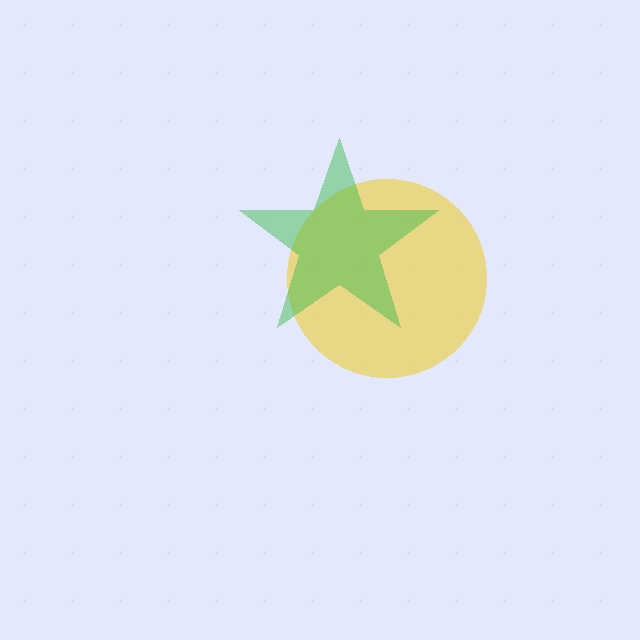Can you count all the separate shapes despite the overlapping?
Yes, there are 2 separate shapes.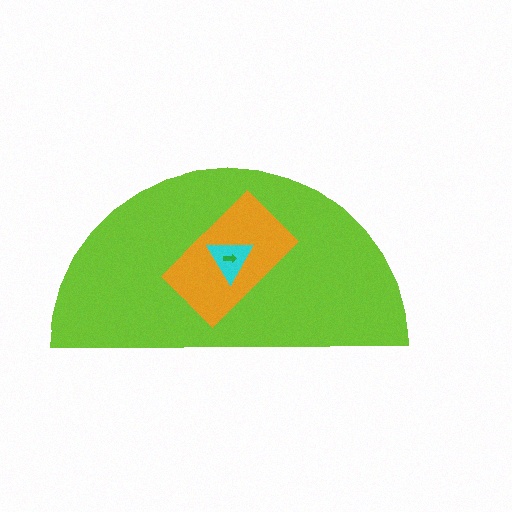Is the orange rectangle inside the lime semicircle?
Yes.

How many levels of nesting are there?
4.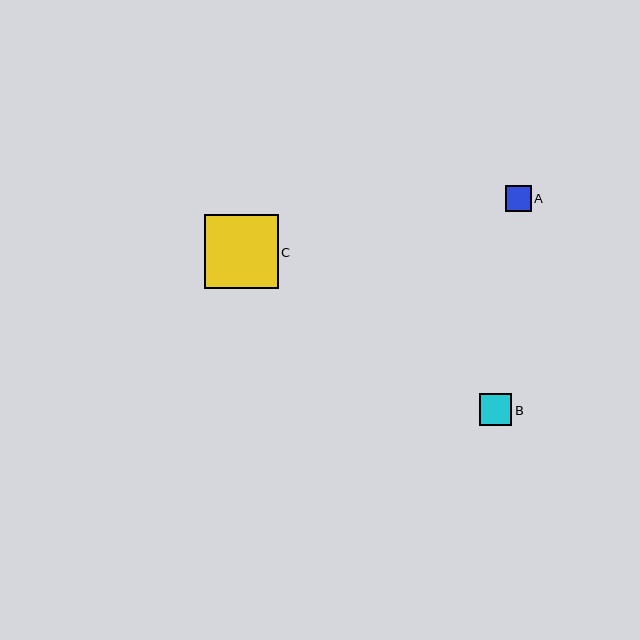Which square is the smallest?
Square A is the smallest with a size of approximately 26 pixels.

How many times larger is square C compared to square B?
Square C is approximately 2.3 times the size of square B.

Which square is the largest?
Square C is the largest with a size of approximately 74 pixels.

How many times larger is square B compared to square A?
Square B is approximately 1.2 times the size of square A.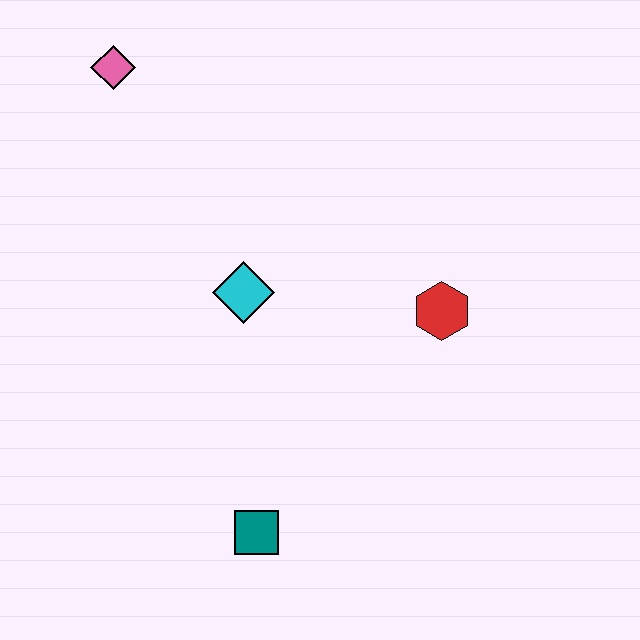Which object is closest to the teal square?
The cyan diamond is closest to the teal square.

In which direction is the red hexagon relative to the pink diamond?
The red hexagon is to the right of the pink diamond.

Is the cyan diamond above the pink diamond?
No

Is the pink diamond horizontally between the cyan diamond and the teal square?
No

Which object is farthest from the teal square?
The pink diamond is farthest from the teal square.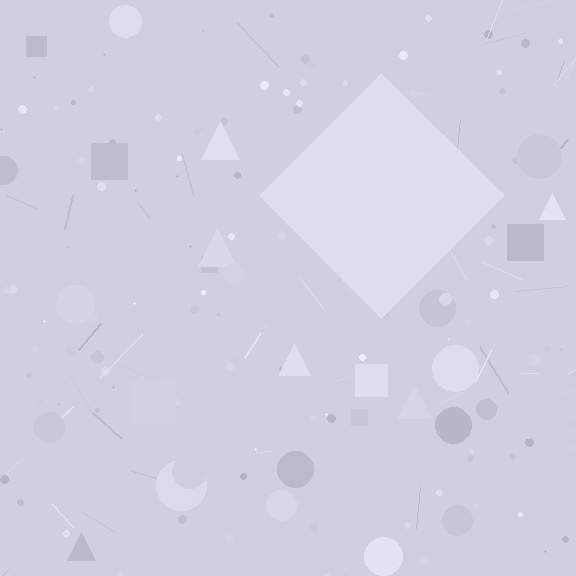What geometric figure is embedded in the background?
A diamond is embedded in the background.